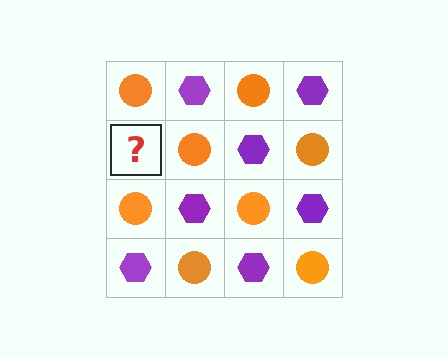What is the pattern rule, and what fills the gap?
The rule is that it alternates orange circle and purple hexagon in a checkerboard pattern. The gap should be filled with a purple hexagon.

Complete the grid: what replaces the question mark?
The question mark should be replaced with a purple hexagon.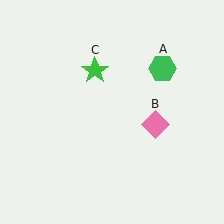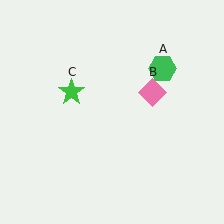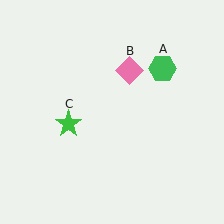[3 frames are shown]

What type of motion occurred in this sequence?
The pink diamond (object B), green star (object C) rotated counterclockwise around the center of the scene.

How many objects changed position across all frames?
2 objects changed position: pink diamond (object B), green star (object C).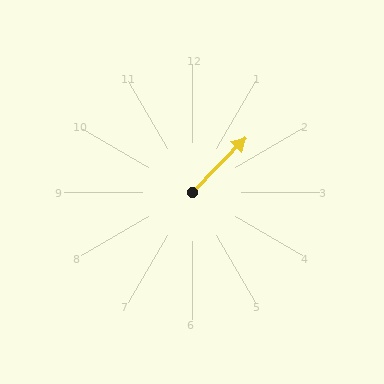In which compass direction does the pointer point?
Northeast.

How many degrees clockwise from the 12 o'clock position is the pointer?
Approximately 45 degrees.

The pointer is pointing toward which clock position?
Roughly 1 o'clock.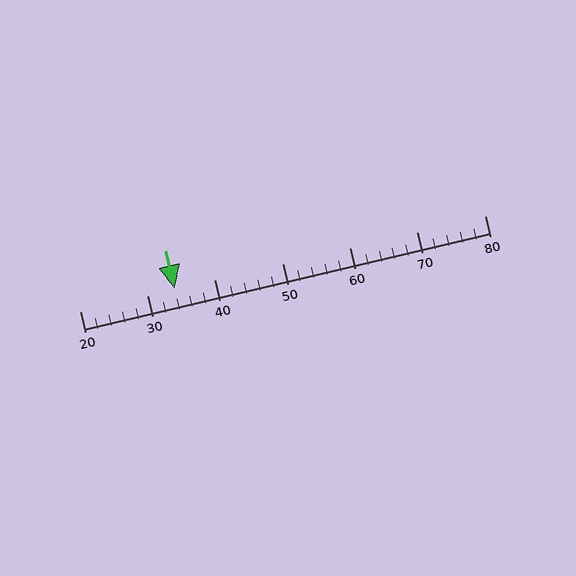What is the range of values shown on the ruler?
The ruler shows values from 20 to 80.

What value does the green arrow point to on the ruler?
The green arrow points to approximately 34.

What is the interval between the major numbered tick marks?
The major tick marks are spaced 10 units apart.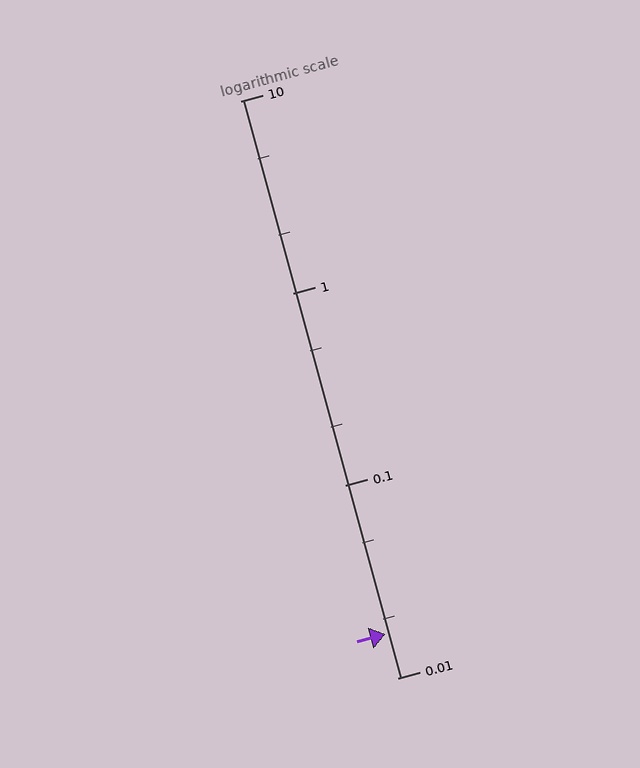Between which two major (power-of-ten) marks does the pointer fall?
The pointer is between 0.01 and 0.1.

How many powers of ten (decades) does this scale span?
The scale spans 3 decades, from 0.01 to 10.